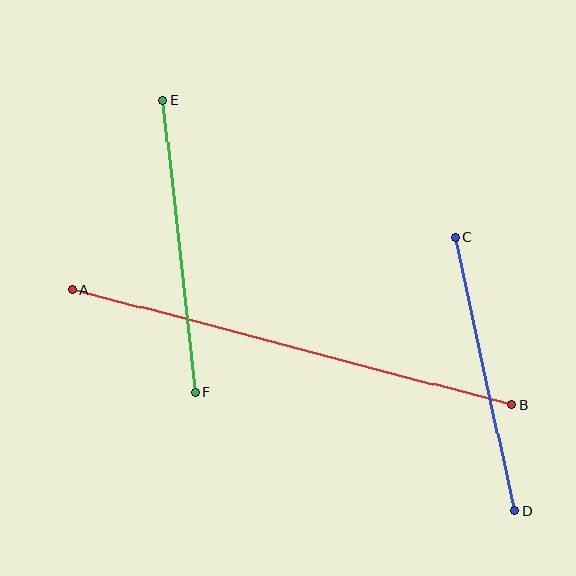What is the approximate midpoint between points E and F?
The midpoint is at approximately (179, 246) pixels.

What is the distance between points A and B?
The distance is approximately 455 pixels.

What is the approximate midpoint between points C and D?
The midpoint is at approximately (485, 374) pixels.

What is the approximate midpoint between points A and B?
The midpoint is at approximately (292, 347) pixels.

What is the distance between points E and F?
The distance is approximately 294 pixels.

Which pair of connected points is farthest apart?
Points A and B are farthest apart.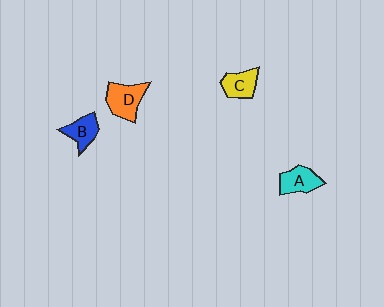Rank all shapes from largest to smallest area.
From largest to smallest: D (orange), A (cyan), C (yellow), B (blue).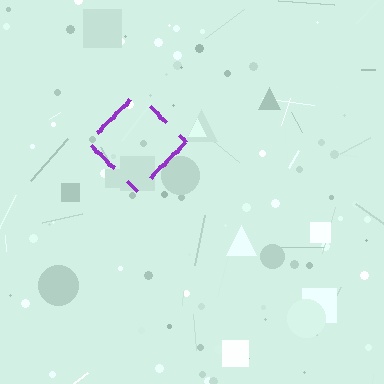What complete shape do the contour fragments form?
The contour fragments form a diamond.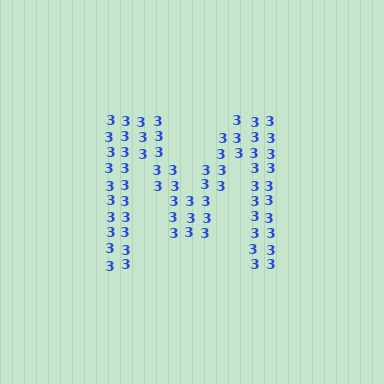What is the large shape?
The large shape is the letter M.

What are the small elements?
The small elements are digit 3's.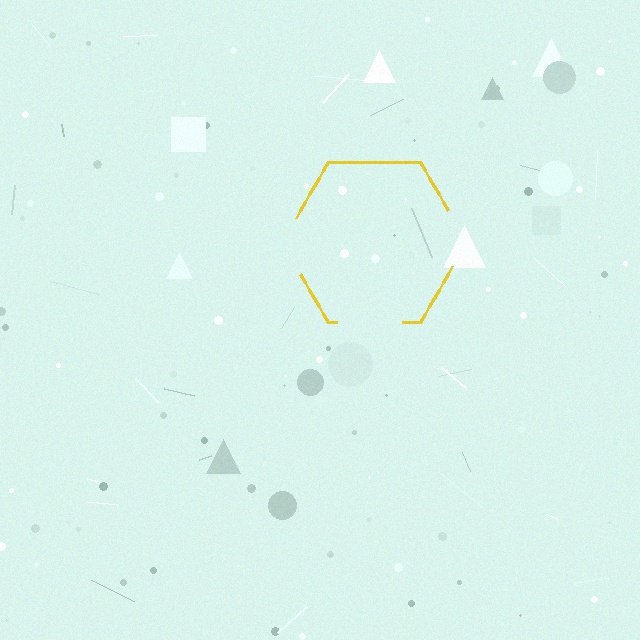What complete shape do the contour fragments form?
The contour fragments form a hexagon.